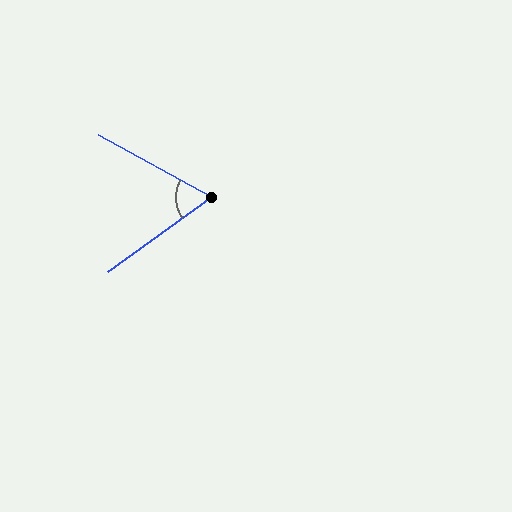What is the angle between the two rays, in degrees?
Approximately 65 degrees.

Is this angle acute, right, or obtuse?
It is acute.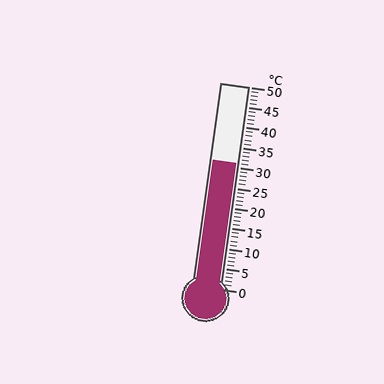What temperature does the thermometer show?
The thermometer shows approximately 31°C.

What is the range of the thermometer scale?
The thermometer scale ranges from 0°C to 50°C.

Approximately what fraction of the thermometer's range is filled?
The thermometer is filled to approximately 60% of its range.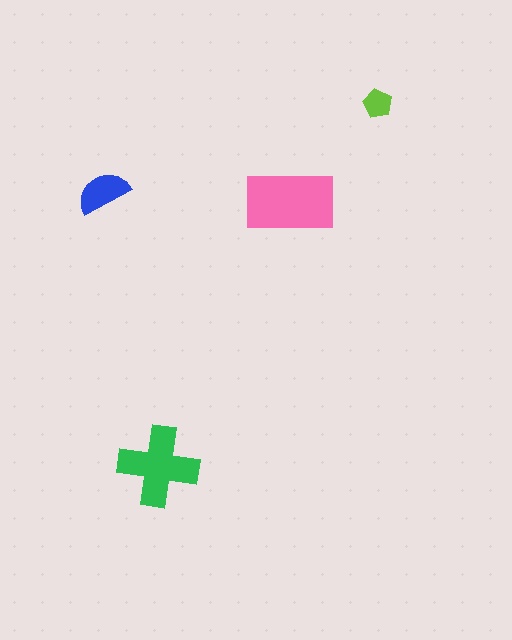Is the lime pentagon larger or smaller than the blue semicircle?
Smaller.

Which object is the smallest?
The lime pentagon.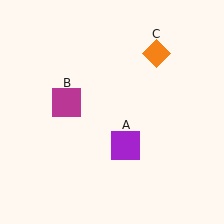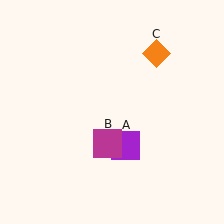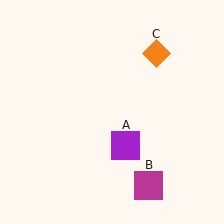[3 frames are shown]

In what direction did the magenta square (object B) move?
The magenta square (object B) moved down and to the right.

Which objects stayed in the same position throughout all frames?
Purple square (object A) and orange diamond (object C) remained stationary.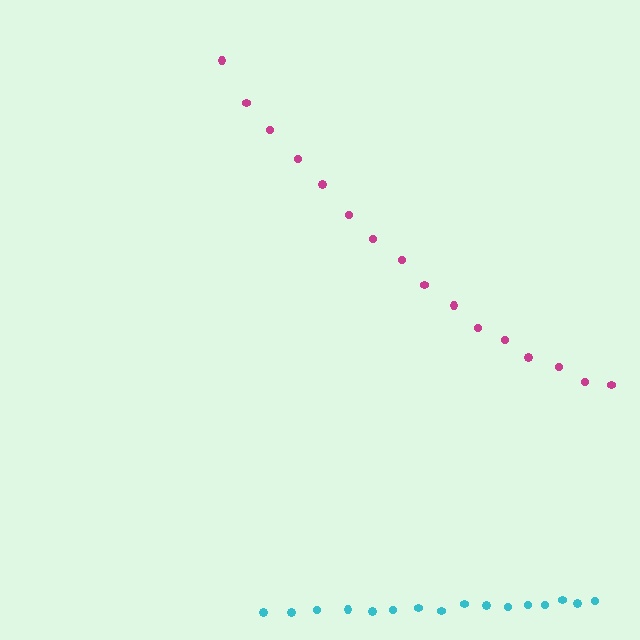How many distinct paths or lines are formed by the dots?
There are 2 distinct paths.